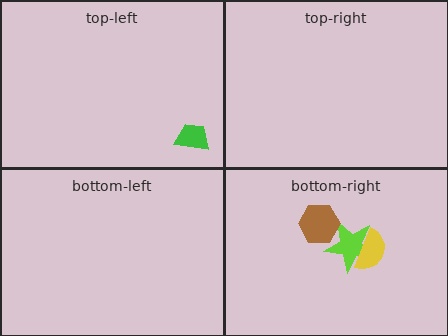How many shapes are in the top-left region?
1.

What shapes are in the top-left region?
The green trapezoid.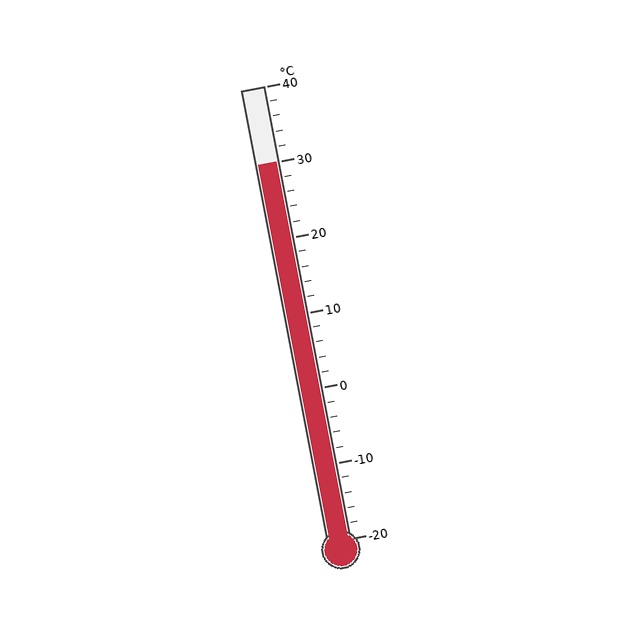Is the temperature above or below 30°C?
The temperature is at 30°C.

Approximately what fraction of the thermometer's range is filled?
The thermometer is filled to approximately 85% of its range.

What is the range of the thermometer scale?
The thermometer scale ranges from -20°C to 40°C.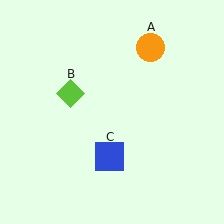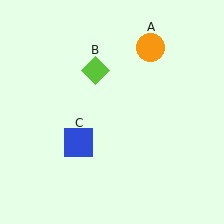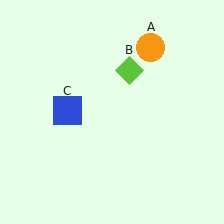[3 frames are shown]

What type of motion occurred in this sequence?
The lime diamond (object B), blue square (object C) rotated clockwise around the center of the scene.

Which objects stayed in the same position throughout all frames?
Orange circle (object A) remained stationary.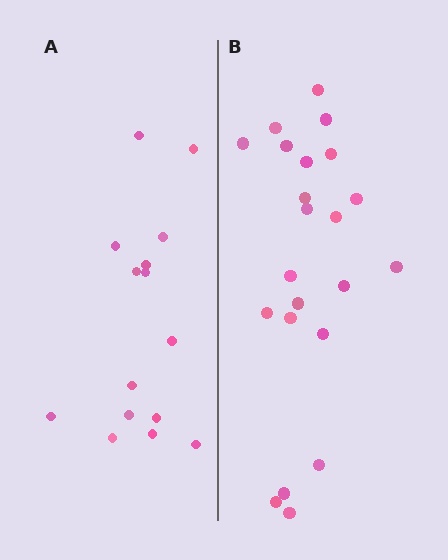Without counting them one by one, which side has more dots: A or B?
Region B (the right region) has more dots.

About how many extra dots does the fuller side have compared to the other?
Region B has roughly 8 or so more dots than region A.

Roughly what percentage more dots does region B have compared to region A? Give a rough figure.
About 45% more.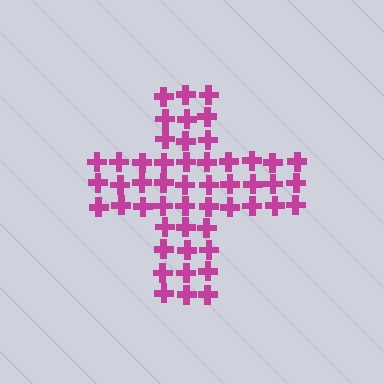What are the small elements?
The small elements are crosses.